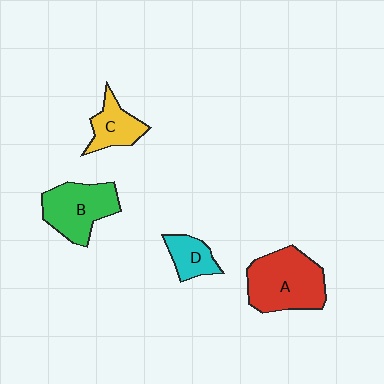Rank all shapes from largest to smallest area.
From largest to smallest: A (red), B (green), C (yellow), D (cyan).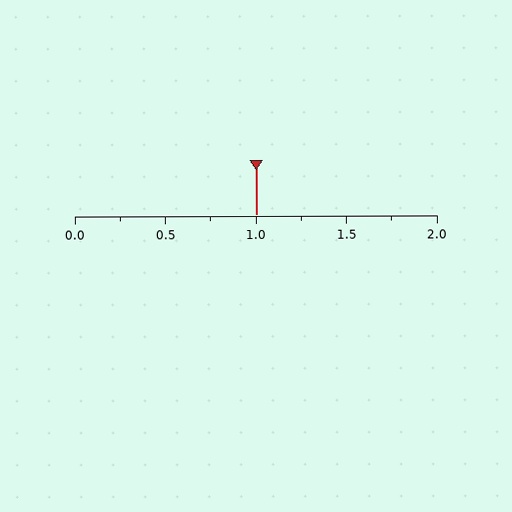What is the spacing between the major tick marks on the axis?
The major ticks are spaced 0.5 apart.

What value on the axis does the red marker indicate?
The marker indicates approximately 1.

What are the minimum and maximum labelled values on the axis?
The axis runs from 0.0 to 2.0.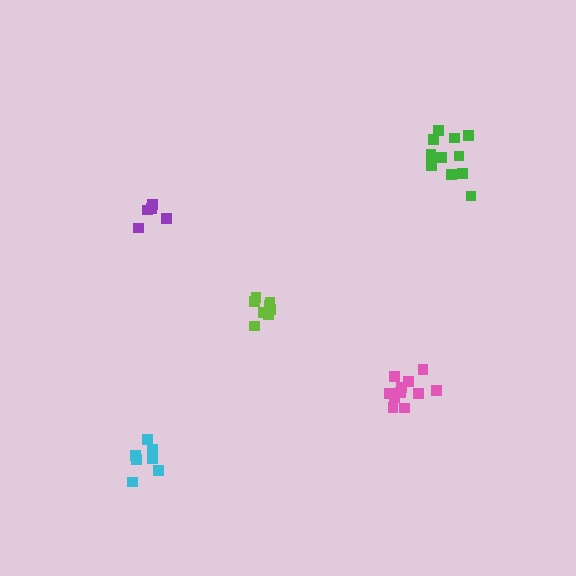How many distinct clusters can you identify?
There are 5 distinct clusters.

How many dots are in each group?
Group 1: 7 dots, Group 2: 11 dots, Group 3: 11 dots, Group 4: 5 dots, Group 5: 8 dots (42 total).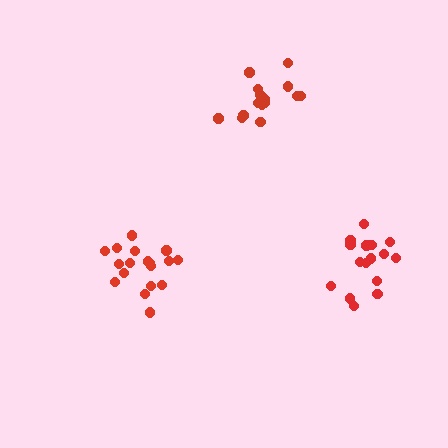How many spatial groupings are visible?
There are 3 spatial groupings.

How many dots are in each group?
Group 1: 17 dots, Group 2: 18 dots, Group 3: 15 dots (50 total).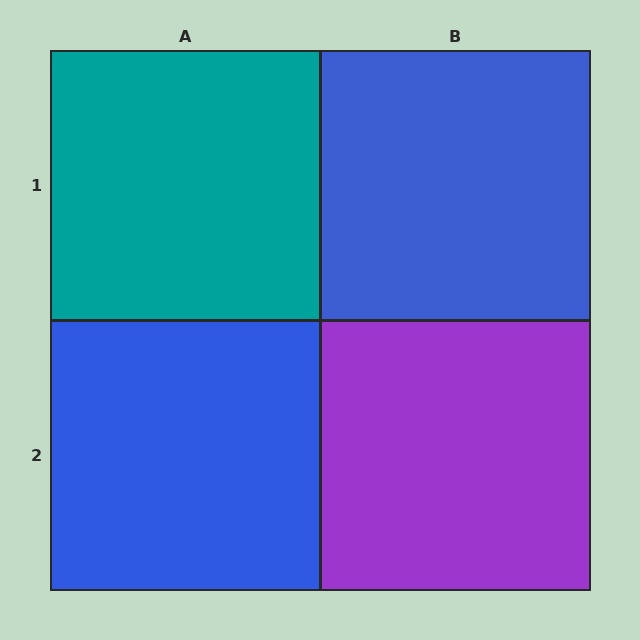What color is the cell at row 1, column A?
Teal.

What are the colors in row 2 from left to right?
Blue, purple.